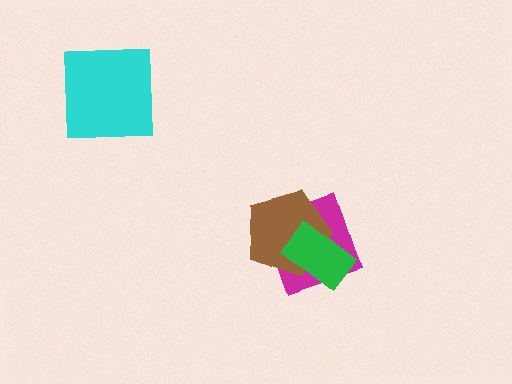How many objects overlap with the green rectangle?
2 objects overlap with the green rectangle.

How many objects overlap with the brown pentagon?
2 objects overlap with the brown pentagon.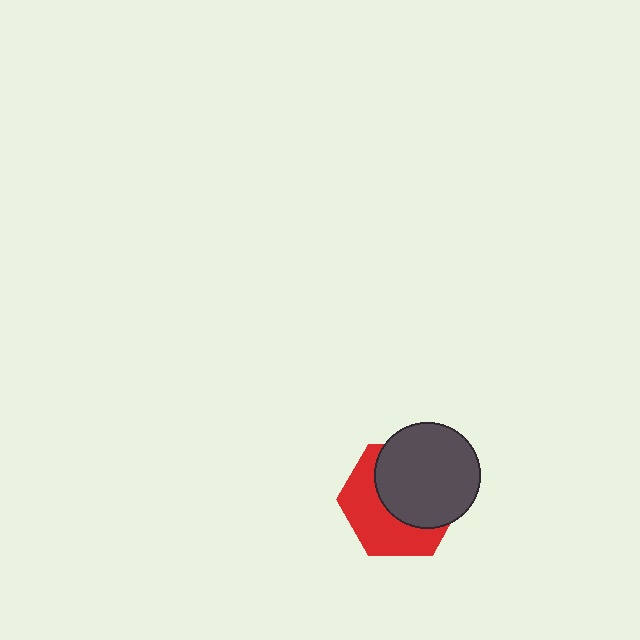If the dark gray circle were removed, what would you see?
You would see the complete red hexagon.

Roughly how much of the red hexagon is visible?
About half of it is visible (roughly 46%).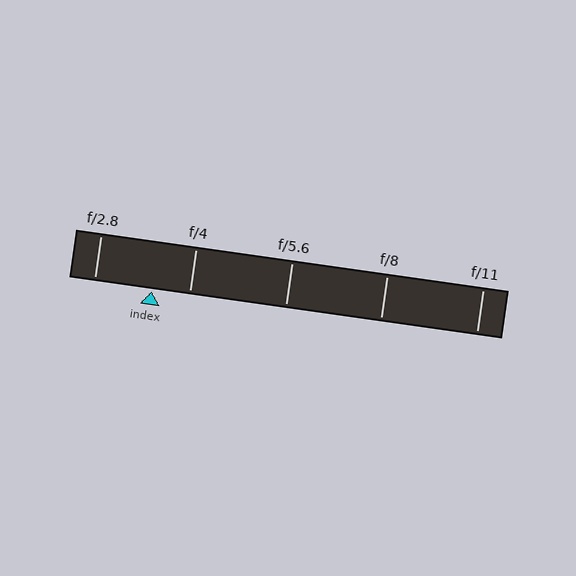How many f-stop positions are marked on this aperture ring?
There are 5 f-stop positions marked.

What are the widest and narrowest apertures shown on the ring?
The widest aperture shown is f/2.8 and the narrowest is f/11.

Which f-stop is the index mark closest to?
The index mark is closest to f/4.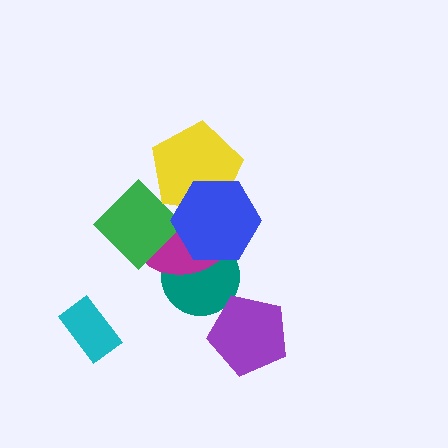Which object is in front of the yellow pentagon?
The blue hexagon is in front of the yellow pentagon.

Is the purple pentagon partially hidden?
No, no other shape covers it.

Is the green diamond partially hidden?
Yes, it is partially covered by another shape.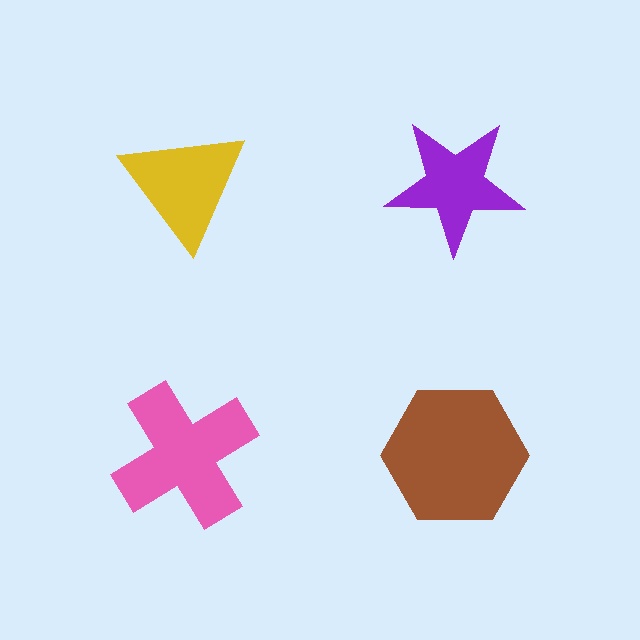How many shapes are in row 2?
2 shapes.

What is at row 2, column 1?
A pink cross.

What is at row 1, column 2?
A purple star.